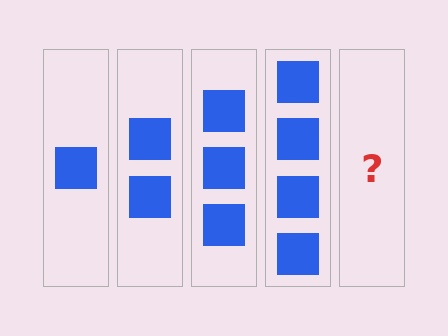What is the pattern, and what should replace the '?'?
The pattern is that each step adds one more square. The '?' should be 5 squares.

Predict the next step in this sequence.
The next step is 5 squares.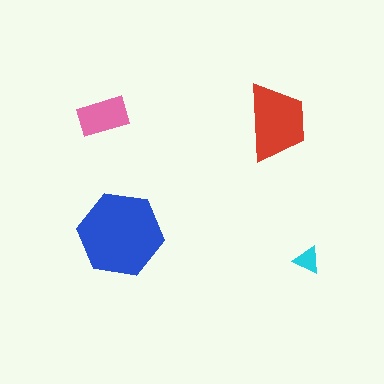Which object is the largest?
The blue hexagon.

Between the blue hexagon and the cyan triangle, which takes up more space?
The blue hexagon.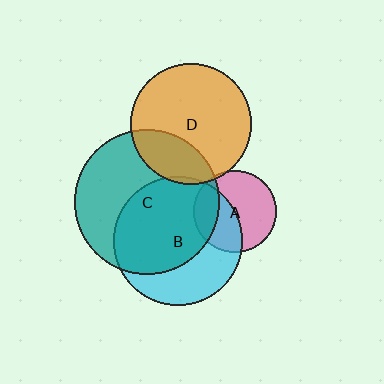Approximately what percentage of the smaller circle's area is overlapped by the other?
Approximately 45%.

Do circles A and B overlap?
Yes.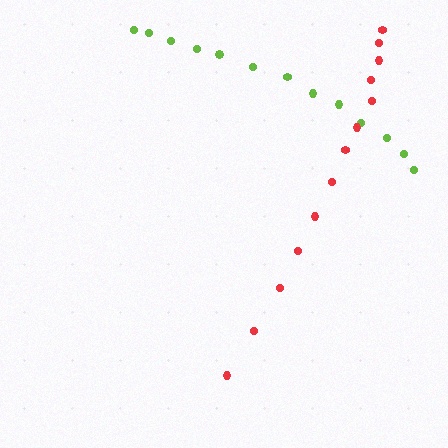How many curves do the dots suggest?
There are 2 distinct paths.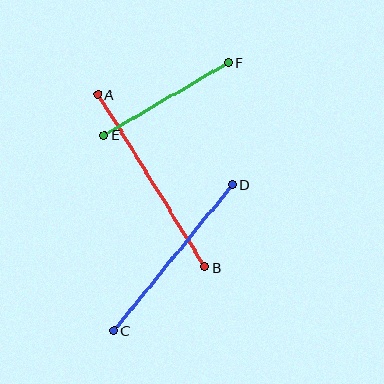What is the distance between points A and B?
The distance is approximately 203 pixels.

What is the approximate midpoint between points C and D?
The midpoint is at approximately (173, 258) pixels.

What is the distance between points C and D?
The distance is approximately 189 pixels.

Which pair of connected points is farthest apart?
Points A and B are farthest apart.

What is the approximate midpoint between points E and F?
The midpoint is at approximately (166, 99) pixels.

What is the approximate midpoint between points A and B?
The midpoint is at approximately (151, 181) pixels.